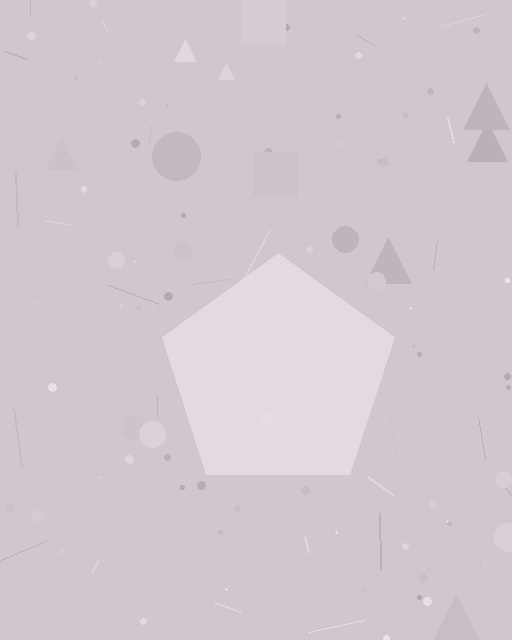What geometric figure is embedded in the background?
A pentagon is embedded in the background.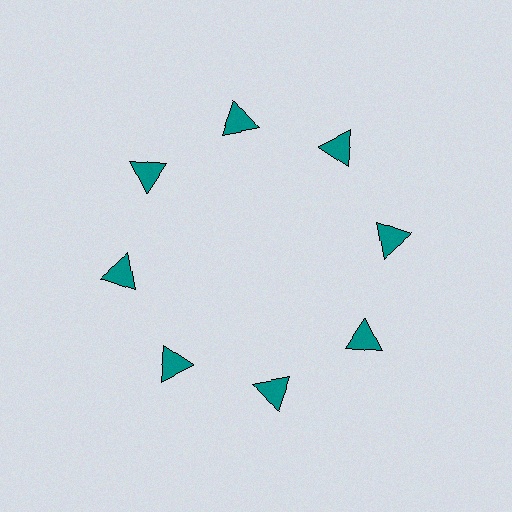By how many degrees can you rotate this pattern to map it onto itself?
The pattern maps onto itself every 45 degrees of rotation.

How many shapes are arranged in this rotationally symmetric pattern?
There are 8 shapes, arranged in 8 groups of 1.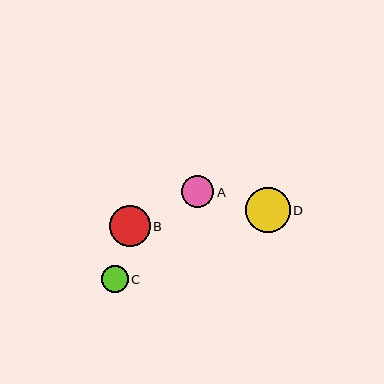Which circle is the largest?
Circle D is the largest with a size of approximately 45 pixels.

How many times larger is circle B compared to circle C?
Circle B is approximately 1.5 times the size of circle C.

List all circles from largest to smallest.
From largest to smallest: D, B, A, C.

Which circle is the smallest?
Circle C is the smallest with a size of approximately 27 pixels.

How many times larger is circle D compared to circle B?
Circle D is approximately 1.1 times the size of circle B.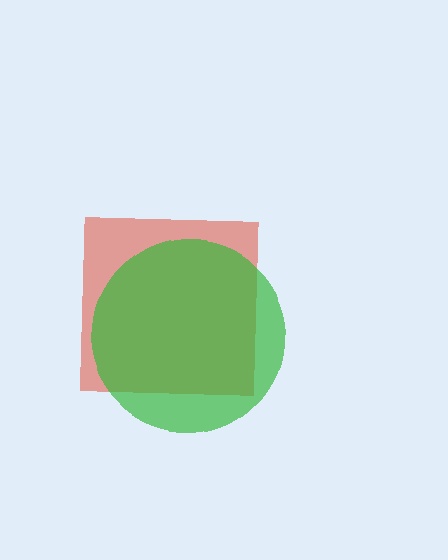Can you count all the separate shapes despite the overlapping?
Yes, there are 2 separate shapes.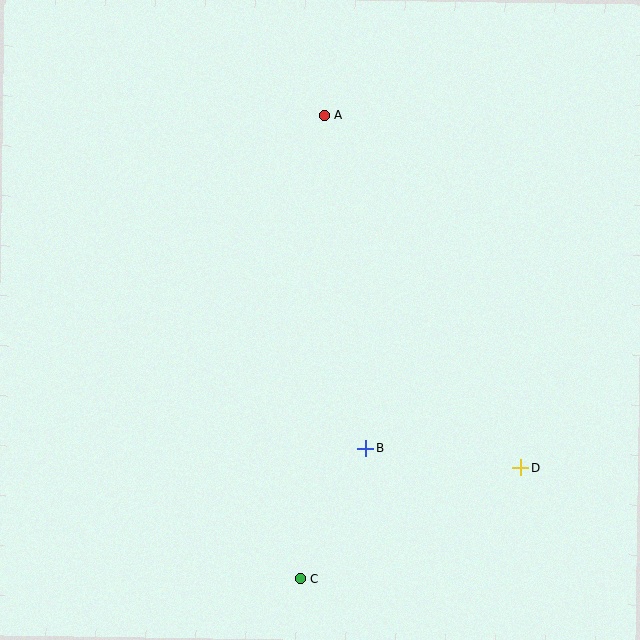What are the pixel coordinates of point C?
Point C is at (300, 579).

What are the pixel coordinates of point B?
Point B is at (366, 448).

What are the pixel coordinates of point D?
Point D is at (520, 468).